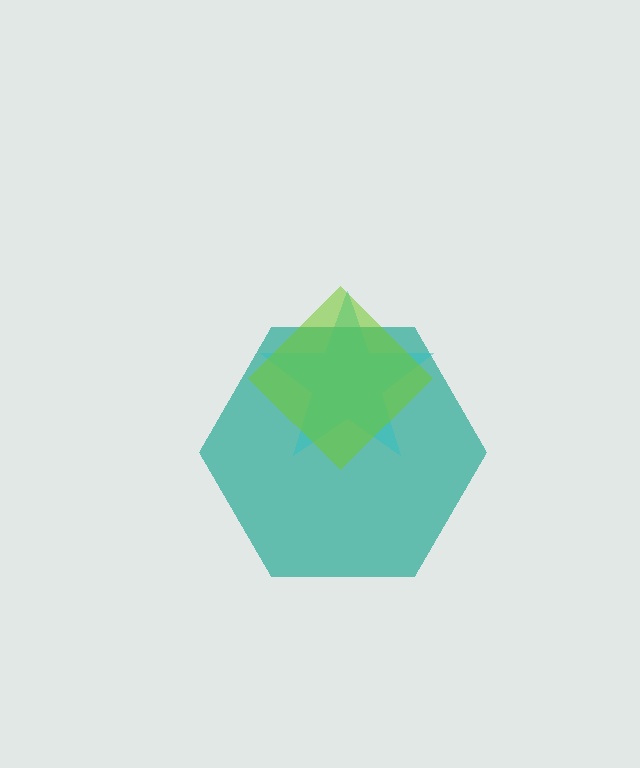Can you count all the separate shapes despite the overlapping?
Yes, there are 3 separate shapes.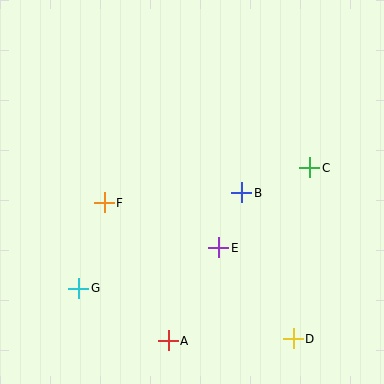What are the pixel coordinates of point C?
Point C is at (310, 168).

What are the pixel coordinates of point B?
Point B is at (242, 193).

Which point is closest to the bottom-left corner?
Point G is closest to the bottom-left corner.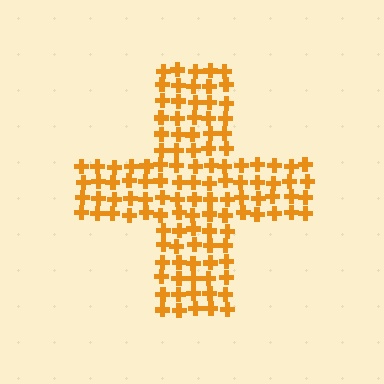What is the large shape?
The large shape is a cross.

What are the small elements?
The small elements are crosses.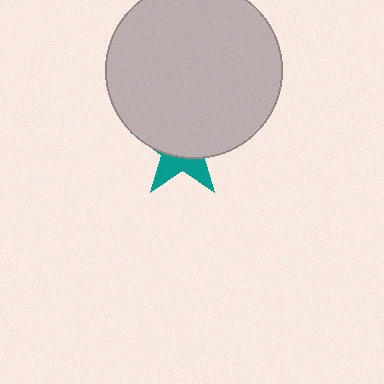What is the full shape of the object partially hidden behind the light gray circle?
The partially hidden object is a teal star.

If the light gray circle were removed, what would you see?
You would see the complete teal star.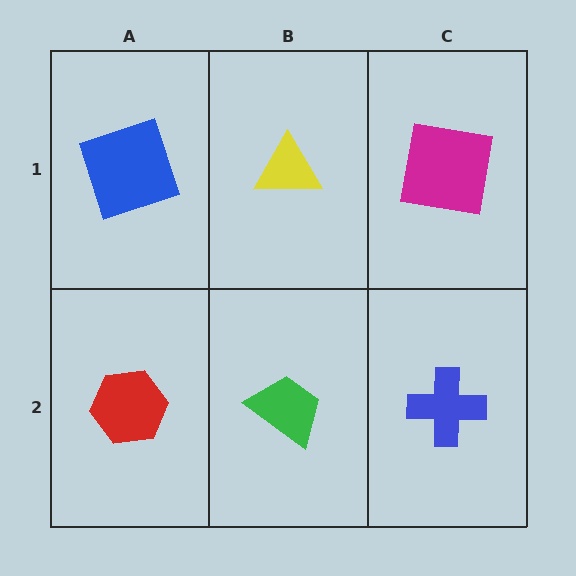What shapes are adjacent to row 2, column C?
A magenta square (row 1, column C), a green trapezoid (row 2, column B).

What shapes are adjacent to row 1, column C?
A blue cross (row 2, column C), a yellow triangle (row 1, column B).